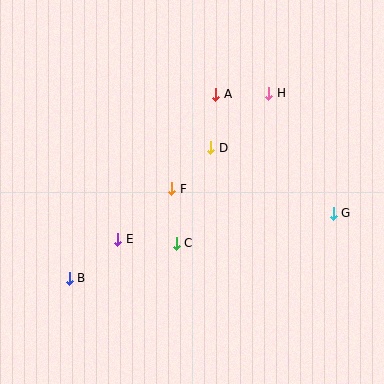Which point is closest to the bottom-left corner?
Point B is closest to the bottom-left corner.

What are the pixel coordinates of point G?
Point G is at (333, 213).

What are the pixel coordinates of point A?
Point A is at (216, 94).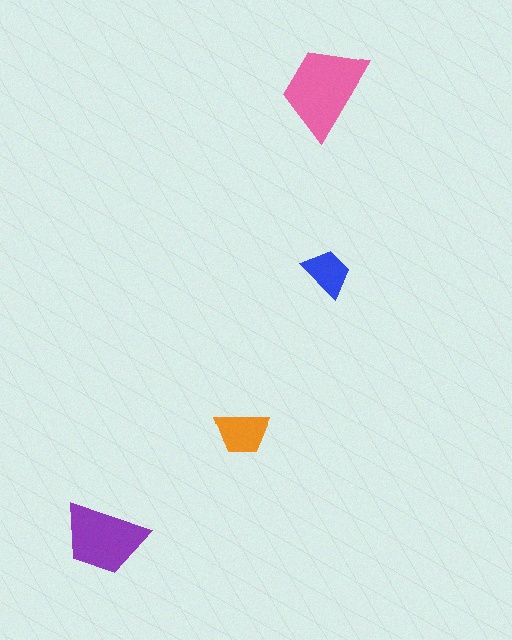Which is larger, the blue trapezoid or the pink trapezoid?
The pink one.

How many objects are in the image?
There are 4 objects in the image.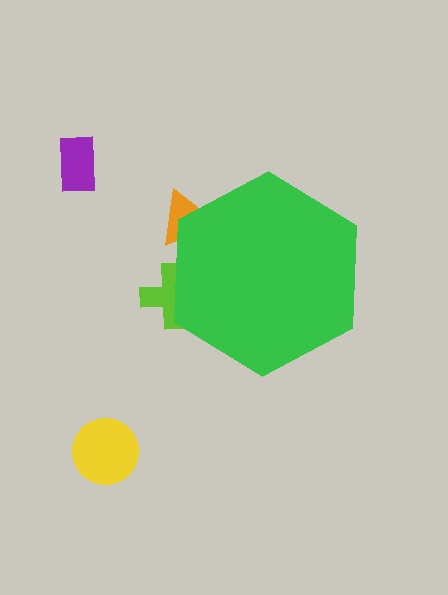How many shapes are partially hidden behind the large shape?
2 shapes are partially hidden.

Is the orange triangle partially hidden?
Yes, the orange triangle is partially hidden behind the green hexagon.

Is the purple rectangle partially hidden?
No, the purple rectangle is fully visible.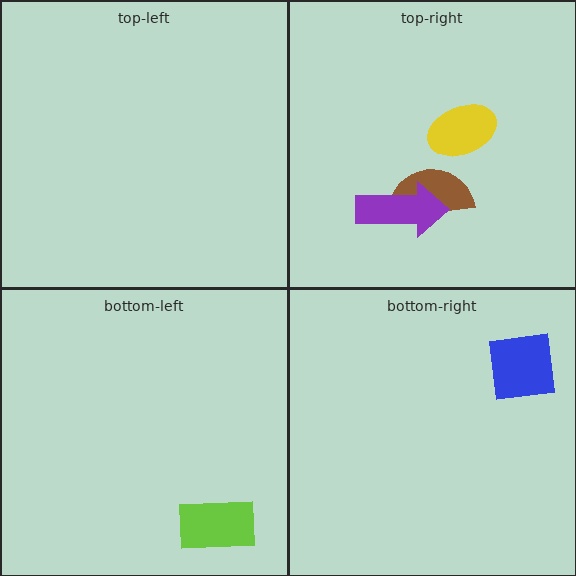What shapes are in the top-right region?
The brown semicircle, the yellow ellipse, the purple arrow.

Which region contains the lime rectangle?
The bottom-left region.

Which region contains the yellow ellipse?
The top-right region.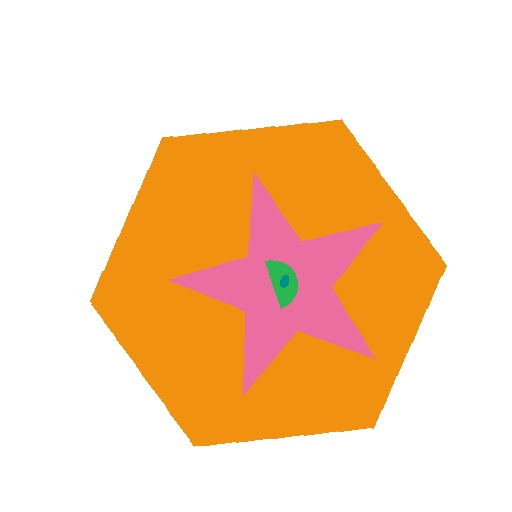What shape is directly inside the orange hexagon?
The pink star.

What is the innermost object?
The teal ellipse.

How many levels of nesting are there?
4.